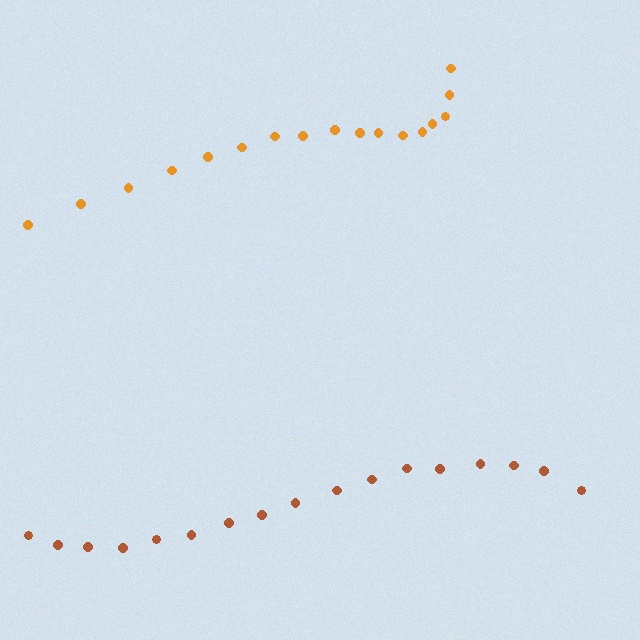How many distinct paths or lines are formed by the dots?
There are 2 distinct paths.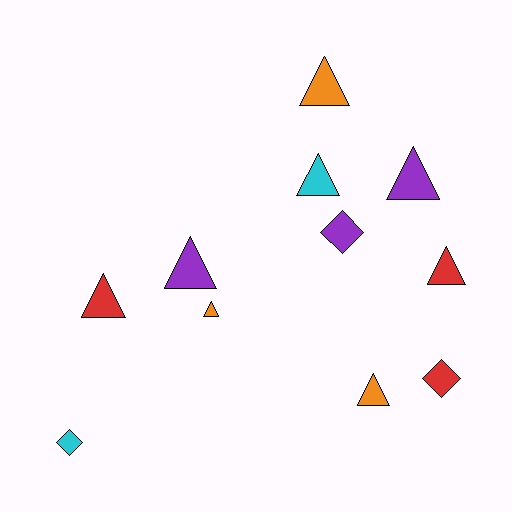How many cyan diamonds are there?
There is 1 cyan diamond.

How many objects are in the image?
There are 11 objects.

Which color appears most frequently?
Purple, with 3 objects.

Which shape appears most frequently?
Triangle, with 8 objects.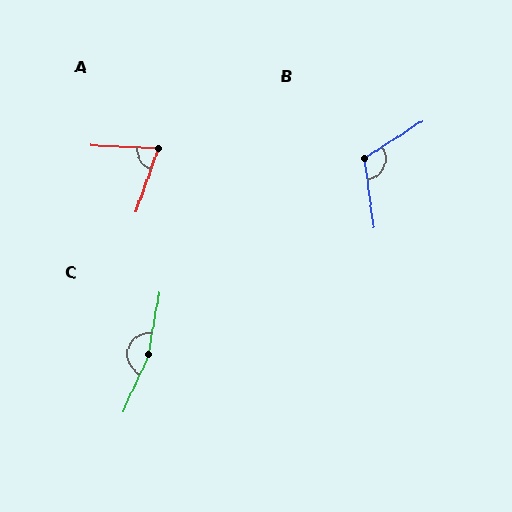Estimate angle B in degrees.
Approximately 115 degrees.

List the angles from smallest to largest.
A (74°), B (115°), C (165°).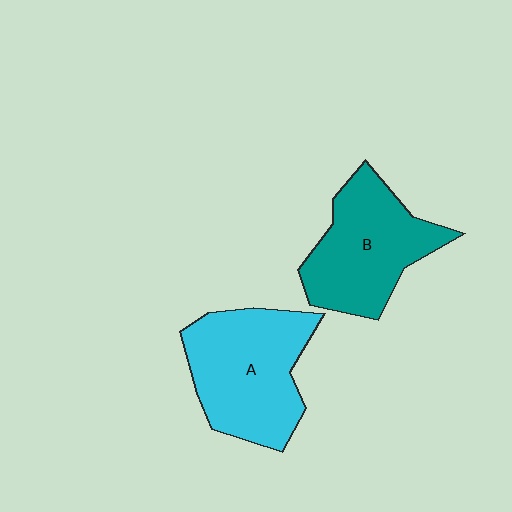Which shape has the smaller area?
Shape B (teal).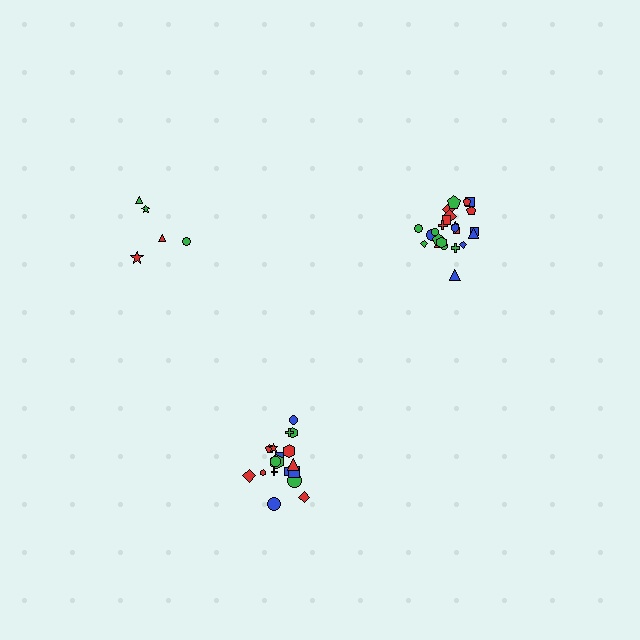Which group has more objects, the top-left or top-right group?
The top-right group.